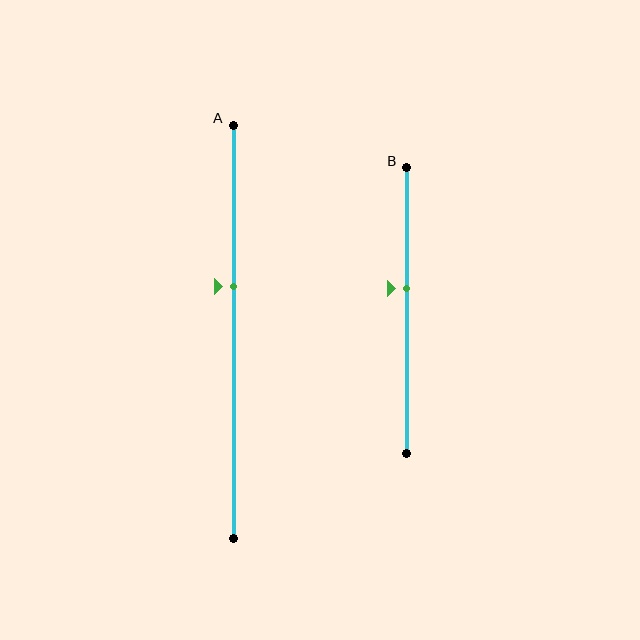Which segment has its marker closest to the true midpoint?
Segment B has its marker closest to the true midpoint.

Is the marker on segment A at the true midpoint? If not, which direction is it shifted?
No, the marker on segment A is shifted upward by about 11% of the segment length.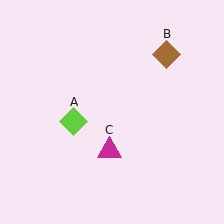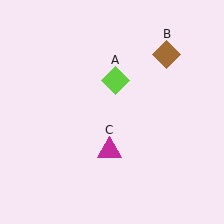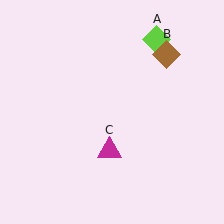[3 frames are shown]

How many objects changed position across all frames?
1 object changed position: lime diamond (object A).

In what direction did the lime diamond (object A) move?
The lime diamond (object A) moved up and to the right.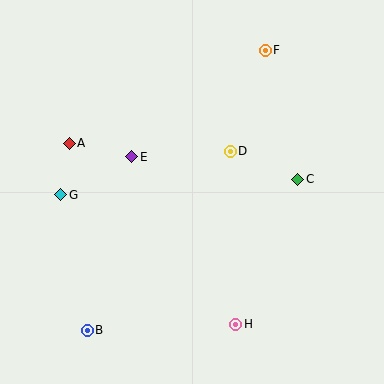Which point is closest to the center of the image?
Point D at (230, 151) is closest to the center.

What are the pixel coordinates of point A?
Point A is at (69, 143).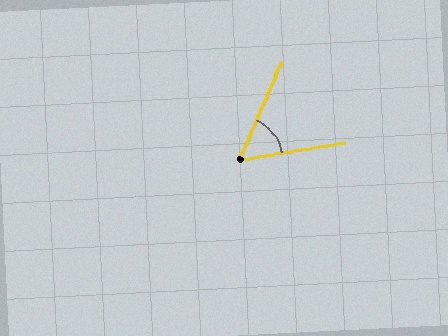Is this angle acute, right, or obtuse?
It is acute.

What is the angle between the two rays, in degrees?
Approximately 57 degrees.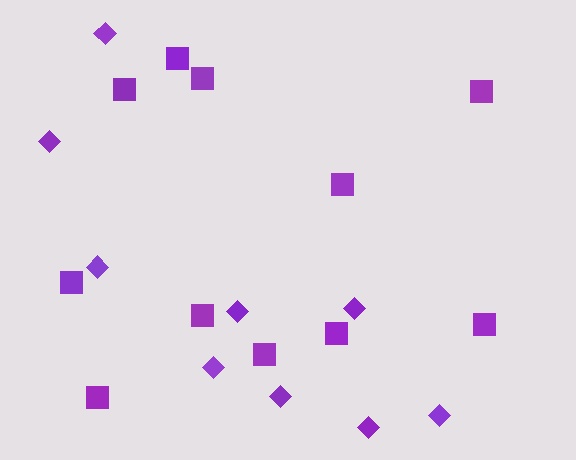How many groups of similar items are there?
There are 2 groups: one group of squares (11) and one group of diamonds (9).